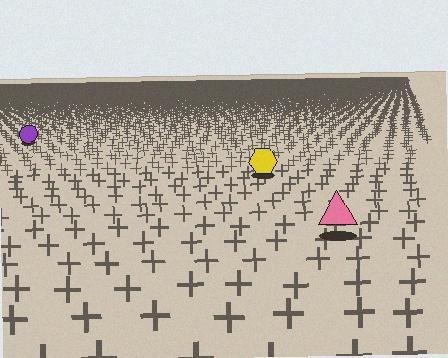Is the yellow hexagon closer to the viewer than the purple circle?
Yes. The yellow hexagon is closer — you can tell from the texture gradient: the ground texture is coarser near it.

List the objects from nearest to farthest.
From nearest to farthest: the pink triangle, the yellow hexagon, the purple circle.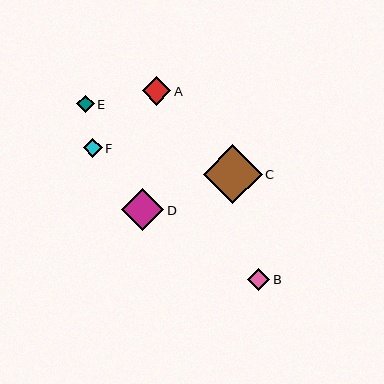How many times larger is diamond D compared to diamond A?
Diamond D is approximately 1.5 times the size of diamond A.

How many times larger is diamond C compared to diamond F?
Diamond C is approximately 3.1 times the size of diamond F.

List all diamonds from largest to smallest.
From largest to smallest: C, D, A, B, F, E.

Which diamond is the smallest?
Diamond E is the smallest with a size of approximately 17 pixels.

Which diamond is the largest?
Diamond C is the largest with a size of approximately 59 pixels.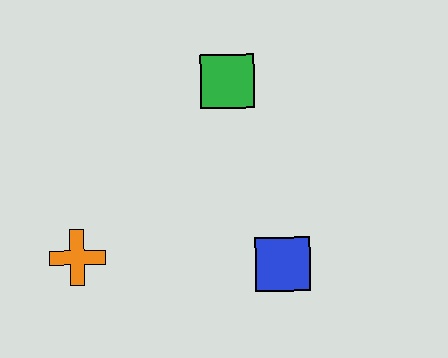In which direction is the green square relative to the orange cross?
The green square is above the orange cross.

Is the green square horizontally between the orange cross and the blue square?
Yes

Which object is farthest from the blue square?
The orange cross is farthest from the blue square.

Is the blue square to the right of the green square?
Yes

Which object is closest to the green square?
The blue square is closest to the green square.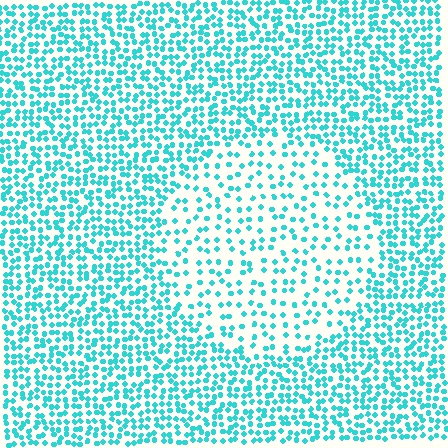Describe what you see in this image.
The image contains small cyan elements arranged at two different densities. A circle-shaped region is visible where the elements are less densely packed than the surrounding area.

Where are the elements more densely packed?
The elements are more densely packed outside the circle boundary.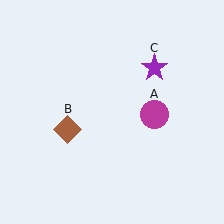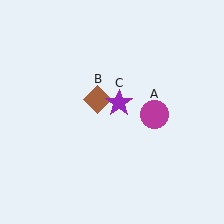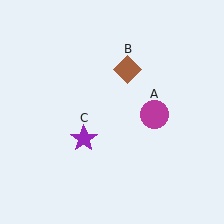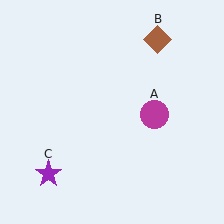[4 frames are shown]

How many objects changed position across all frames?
2 objects changed position: brown diamond (object B), purple star (object C).